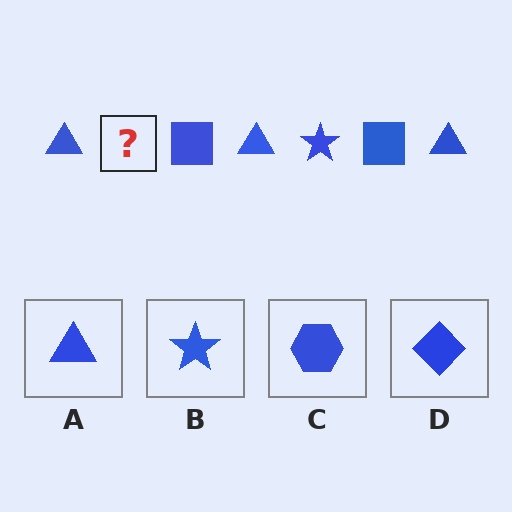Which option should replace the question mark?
Option B.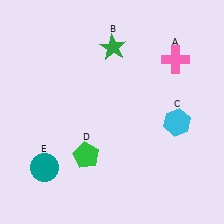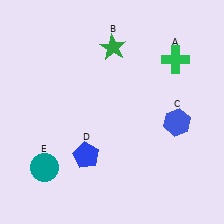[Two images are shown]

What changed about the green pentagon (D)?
In Image 1, D is green. In Image 2, it changed to blue.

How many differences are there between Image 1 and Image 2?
There are 3 differences between the two images.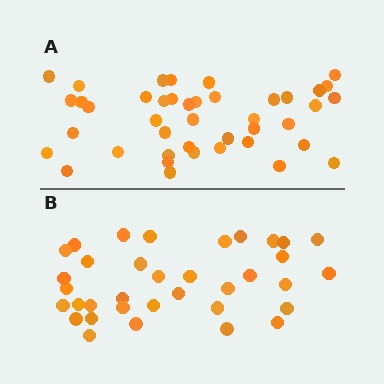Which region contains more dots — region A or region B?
Region A (the top region) has more dots.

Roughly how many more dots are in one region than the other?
Region A has roughly 8 or so more dots than region B.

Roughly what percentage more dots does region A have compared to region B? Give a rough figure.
About 20% more.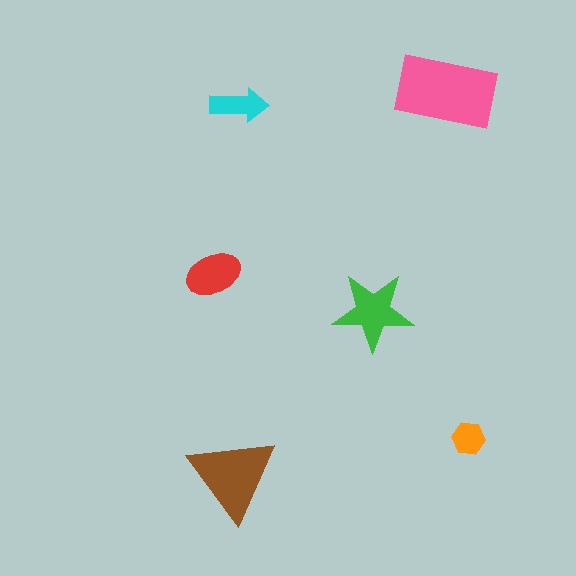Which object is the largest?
The pink rectangle.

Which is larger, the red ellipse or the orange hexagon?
The red ellipse.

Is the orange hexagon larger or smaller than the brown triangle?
Smaller.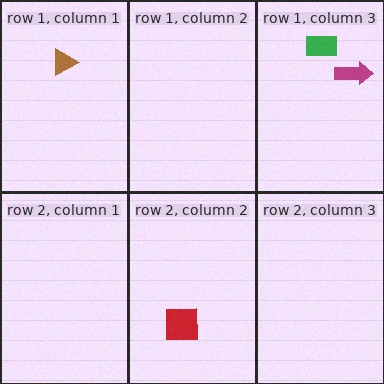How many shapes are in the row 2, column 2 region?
1.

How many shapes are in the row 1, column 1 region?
1.